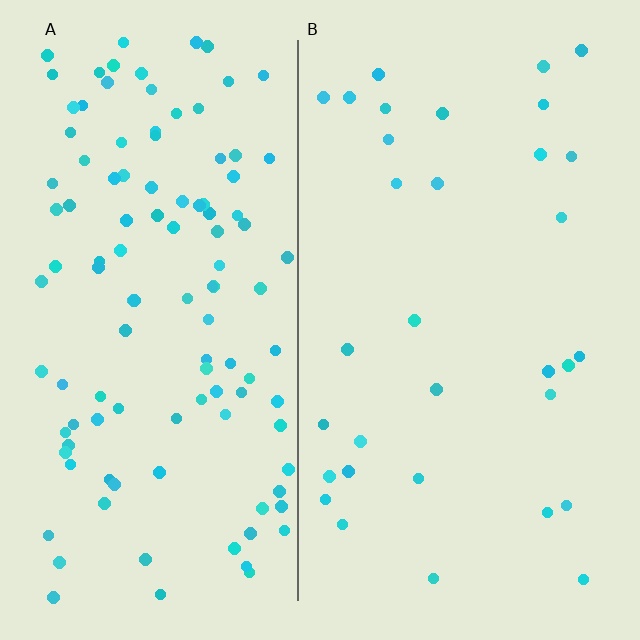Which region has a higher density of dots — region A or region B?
A (the left).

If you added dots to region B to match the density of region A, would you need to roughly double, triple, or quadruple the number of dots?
Approximately quadruple.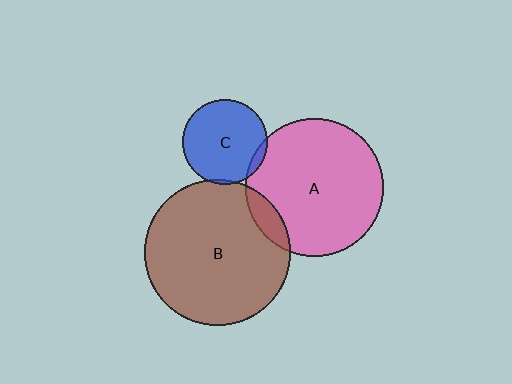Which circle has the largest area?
Circle B (brown).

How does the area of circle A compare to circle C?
Approximately 2.7 times.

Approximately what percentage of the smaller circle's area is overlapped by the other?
Approximately 10%.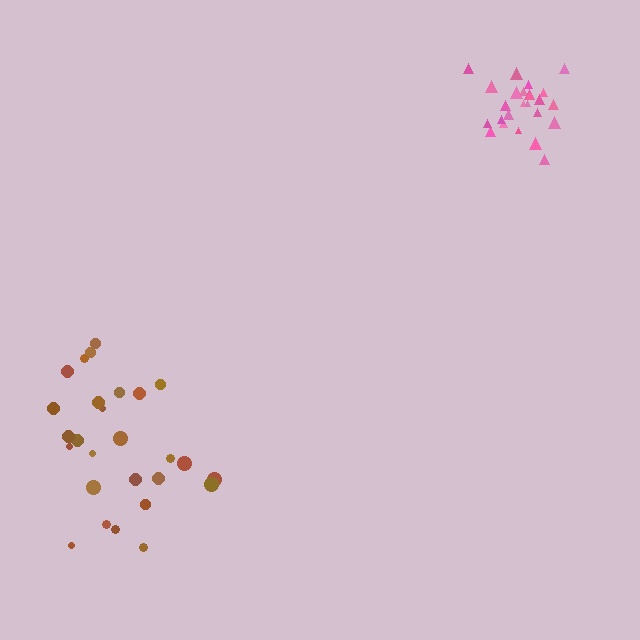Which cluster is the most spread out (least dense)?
Brown.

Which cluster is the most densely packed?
Pink.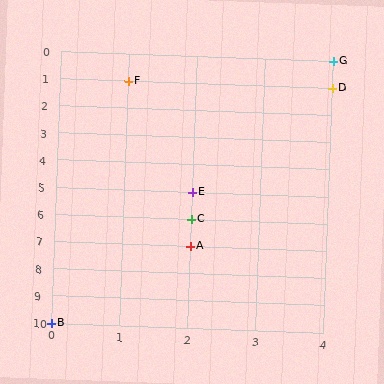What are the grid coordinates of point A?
Point A is at grid coordinates (2, 7).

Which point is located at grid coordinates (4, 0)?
Point G is at (4, 0).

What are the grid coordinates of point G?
Point G is at grid coordinates (4, 0).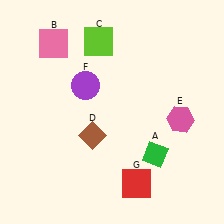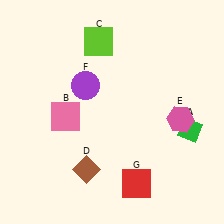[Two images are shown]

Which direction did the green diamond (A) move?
The green diamond (A) moved right.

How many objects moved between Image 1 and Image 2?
3 objects moved between the two images.